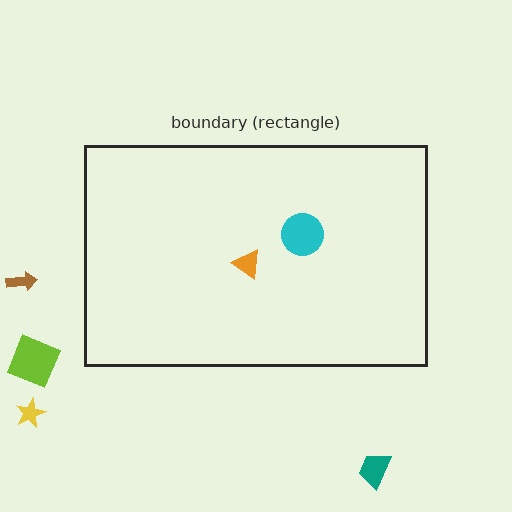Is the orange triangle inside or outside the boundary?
Inside.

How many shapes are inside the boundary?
2 inside, 4 outside.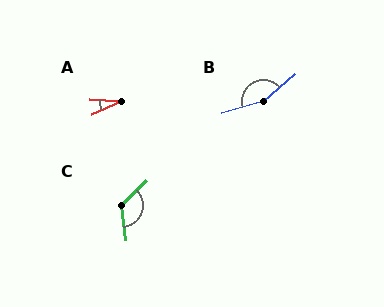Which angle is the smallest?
A, at approximately 27 degrees.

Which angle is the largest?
B, at approximately 156 degrees.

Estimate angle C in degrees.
Approximately 129 degrees.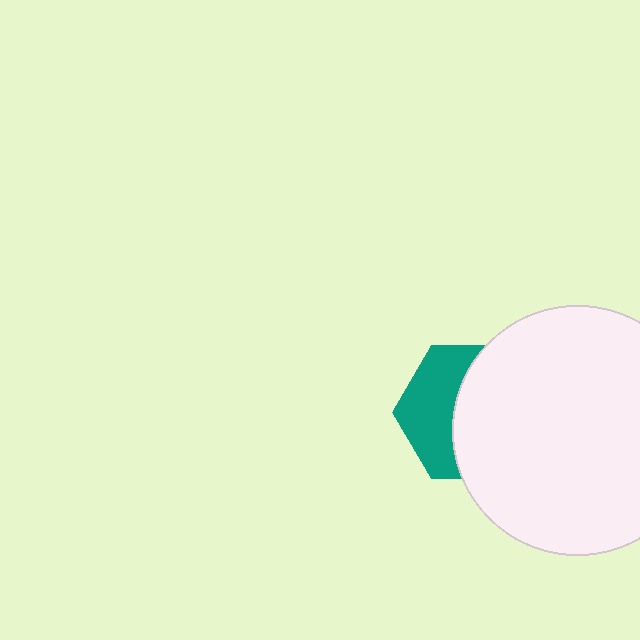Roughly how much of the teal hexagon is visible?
A small part of it is visible (roughly 41%).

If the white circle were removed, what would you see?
You would see the complete teal hexagon.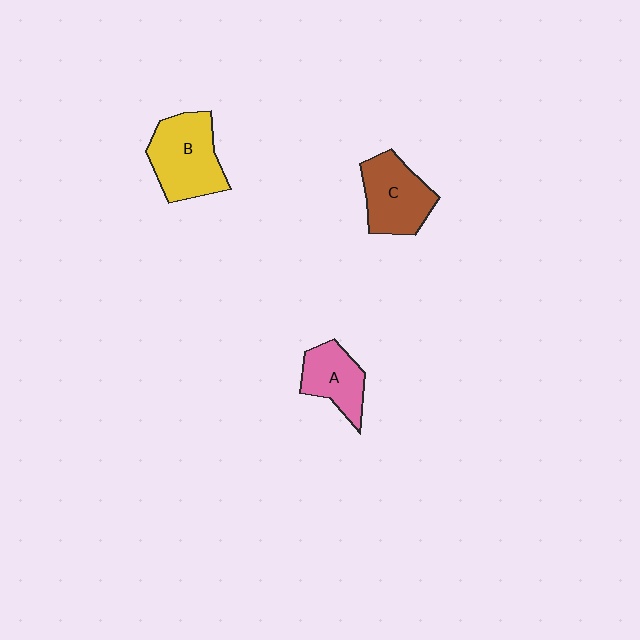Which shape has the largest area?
Shape B (yellow).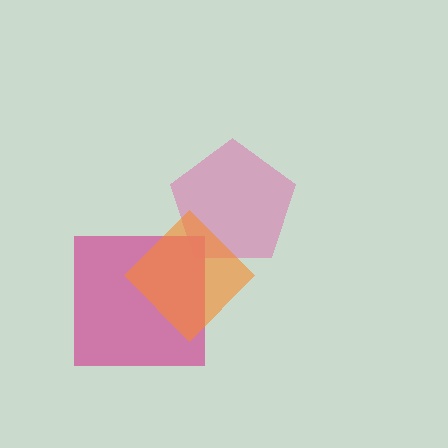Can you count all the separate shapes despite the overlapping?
Yes, there are 3 separate shapes.